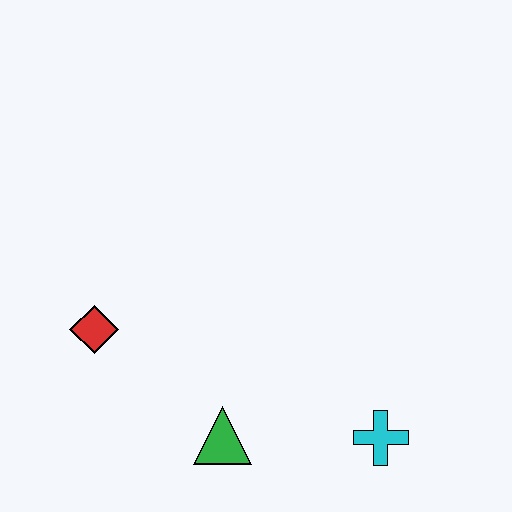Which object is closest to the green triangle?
The cyan cross is closest to the green triangle.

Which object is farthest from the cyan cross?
The red diamond is farthest from the cyan cross.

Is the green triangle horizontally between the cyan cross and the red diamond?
Yes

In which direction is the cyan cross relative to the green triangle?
The cyan cross is to the right of the green triangle.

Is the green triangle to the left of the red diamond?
No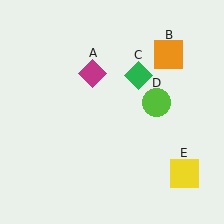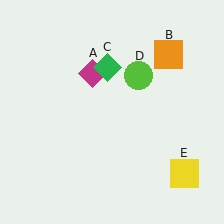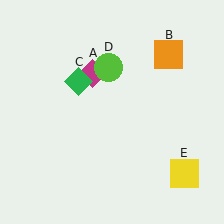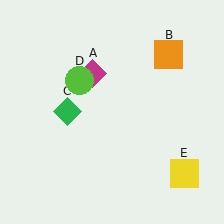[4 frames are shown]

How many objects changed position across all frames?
2 objects changed position: green diamond (object C), lime circle (object D).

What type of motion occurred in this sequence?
The green diamond (object C), lime circle (object D) rotated counterclockwise around the center of the scene.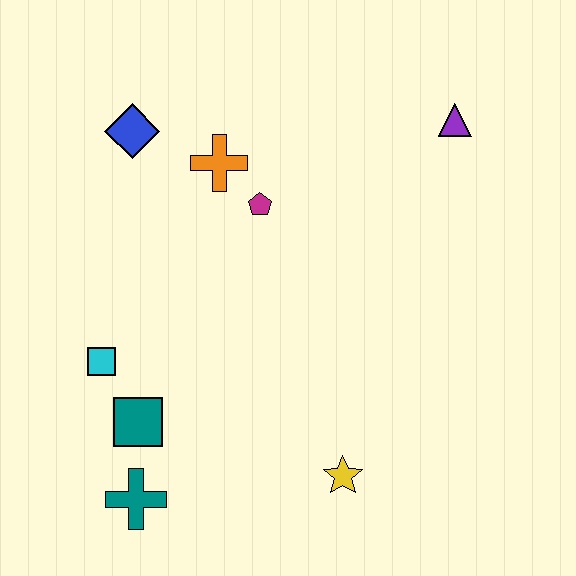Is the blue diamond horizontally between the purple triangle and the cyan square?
Yes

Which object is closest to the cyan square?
The teal square is closest to the cyan square.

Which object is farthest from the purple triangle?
The teal cross is farthest from the purple triangle.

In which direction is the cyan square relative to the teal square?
The cyan square is above the teal square.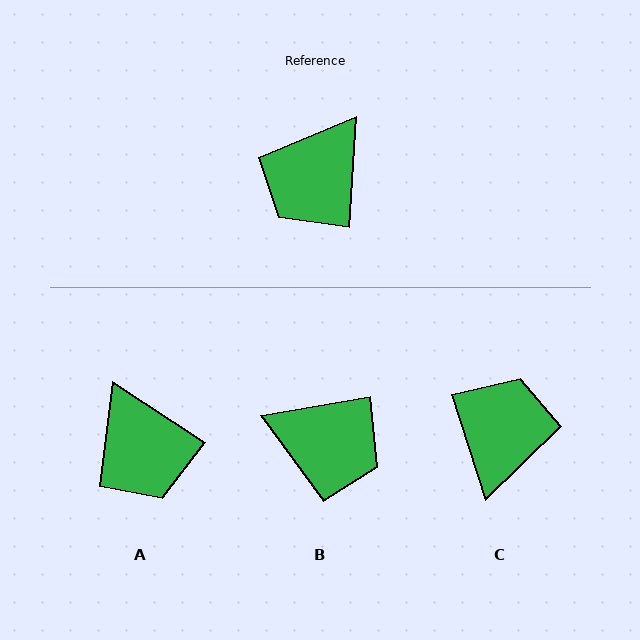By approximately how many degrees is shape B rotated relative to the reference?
Approximately 103 degrees counter-clockwise.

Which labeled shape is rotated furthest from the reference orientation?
C, about 158 degrees away.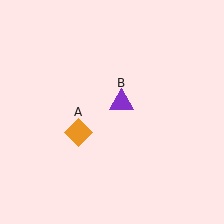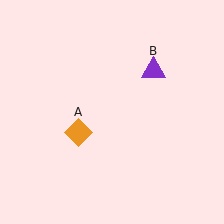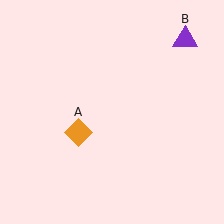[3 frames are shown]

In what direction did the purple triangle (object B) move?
The purple triangle (object B) moved up and to the right.